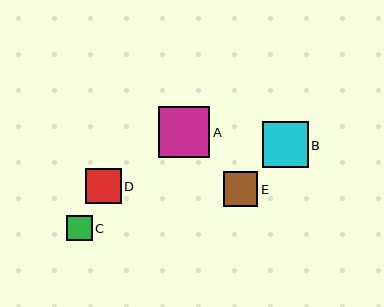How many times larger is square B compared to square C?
Square B is approximately 1.8 times the size of square C.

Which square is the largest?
Square A is the largest with a size of approximately 51 pixels.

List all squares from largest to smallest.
From largest to smallest: A, B, D, E, C.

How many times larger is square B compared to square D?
Square B is approximately 1.3 times the size of square D.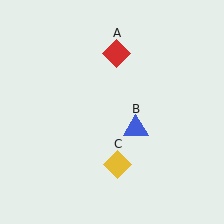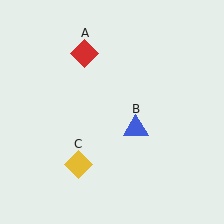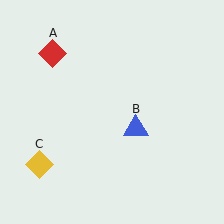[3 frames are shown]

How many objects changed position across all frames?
2 objects changed position: red diamond (object A), yellow diamond (object C).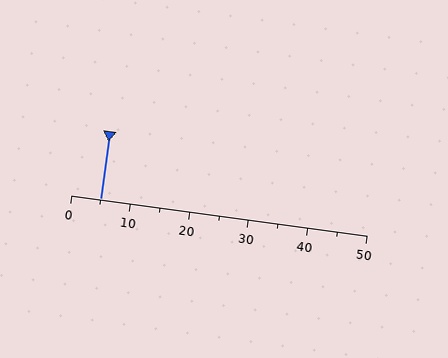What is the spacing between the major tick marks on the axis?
The major ticks are spaced 10 apart.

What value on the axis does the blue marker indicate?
The marker indicates approximately 5.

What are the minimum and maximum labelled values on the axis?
The axis runs from 0 to 50.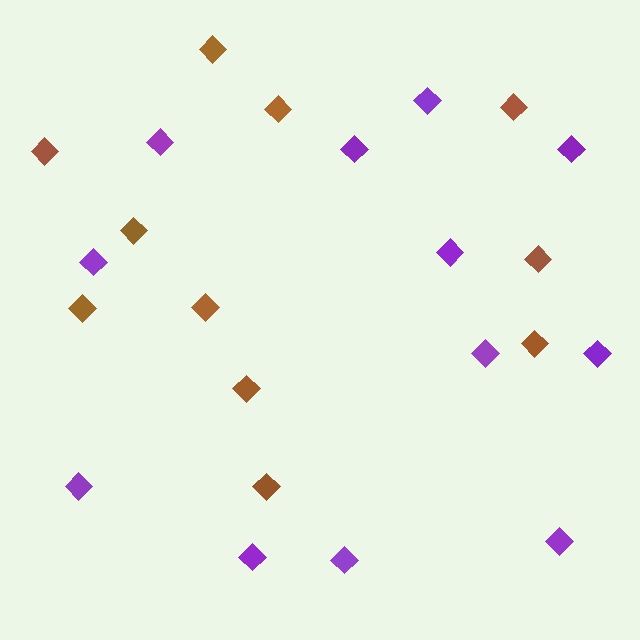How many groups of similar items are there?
There are 2 groups: one group of purple diamonds (12) and one group of brown diamonds (11).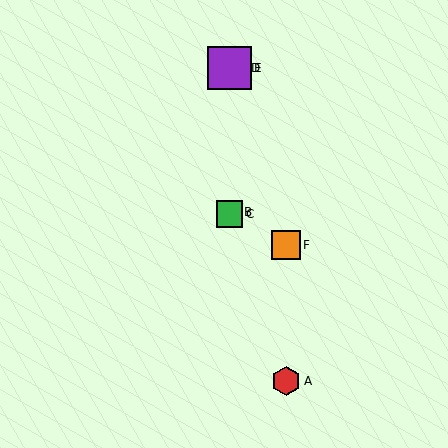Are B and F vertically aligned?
No, B is at x≈230 and F is at x≈286.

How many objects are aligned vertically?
4 objects (B, C, D, E) are aligned vertically.